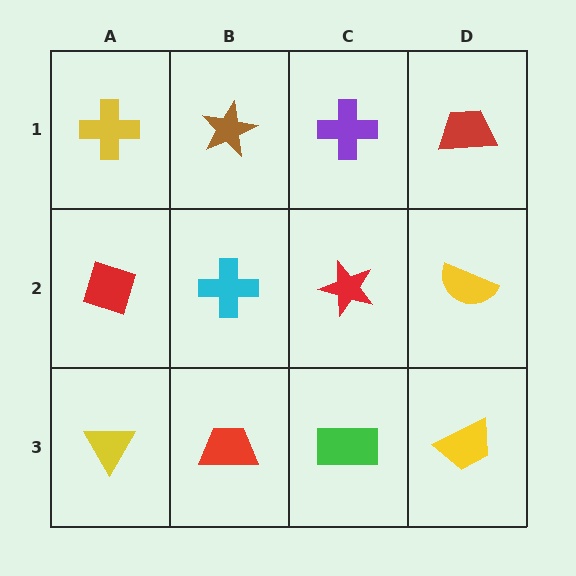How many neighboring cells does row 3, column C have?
3.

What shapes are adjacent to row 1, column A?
A red diamond (row 2, column A), a brown star (row 1, column B).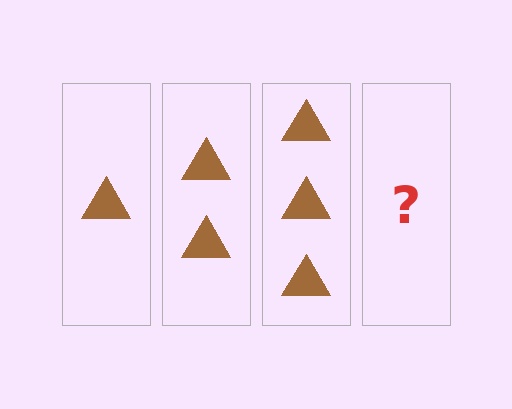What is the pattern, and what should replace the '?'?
The pattern is that each step adds one more triangle. The '?' should be 4 triangles.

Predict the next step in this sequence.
The next step is 4 triangles.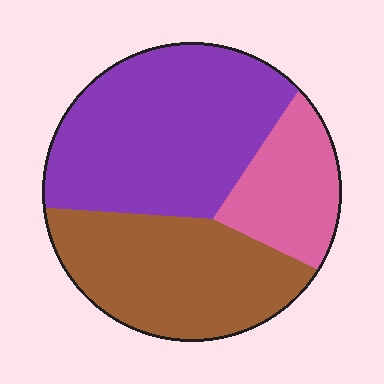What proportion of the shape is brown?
Brown covers around 35% of the shape.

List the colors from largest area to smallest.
From largest to smallest: purple, brown, pink.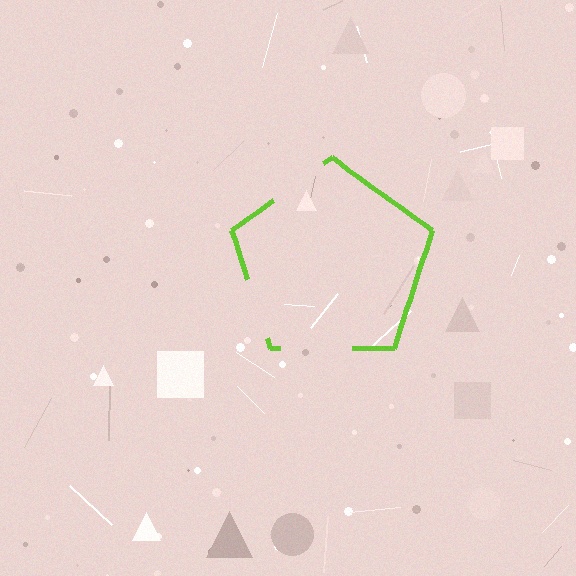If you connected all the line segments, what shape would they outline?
They would outline a pentagon.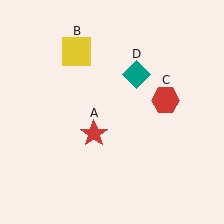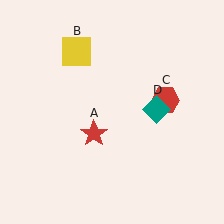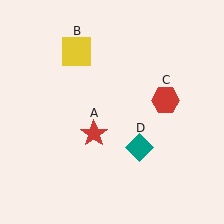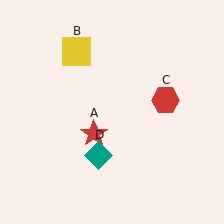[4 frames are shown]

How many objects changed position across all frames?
1 object changed position: teal diamond (object D).